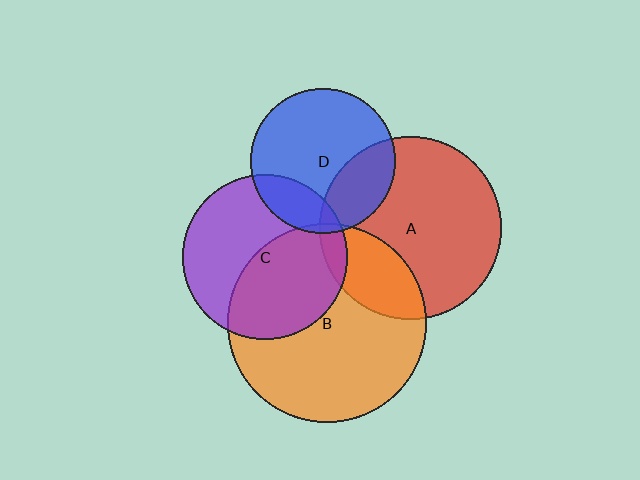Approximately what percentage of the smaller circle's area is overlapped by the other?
Approximately 45%.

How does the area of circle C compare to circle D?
Approximately 1.3 times.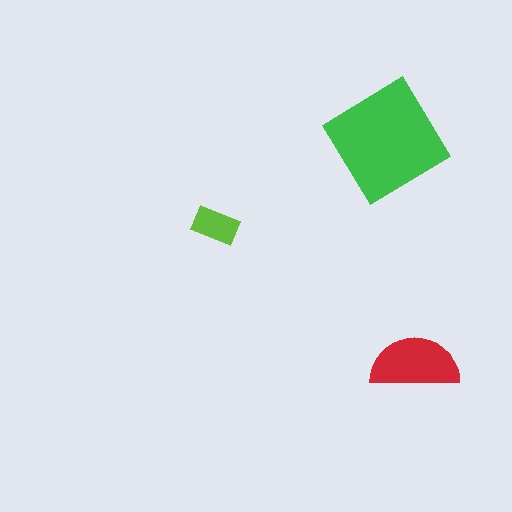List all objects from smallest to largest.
The lime rectangle, the red semicircle, the green diamond.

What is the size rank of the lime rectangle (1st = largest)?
3rd.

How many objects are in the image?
There are 3 objects in the image.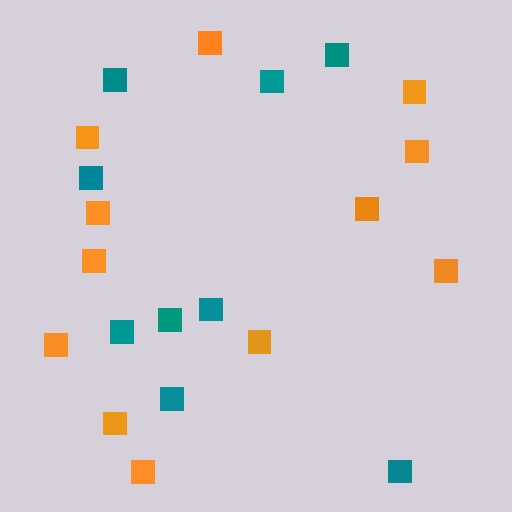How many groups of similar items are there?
There are 2 groups: one group of teal squares (9) and one group of orange squares (12).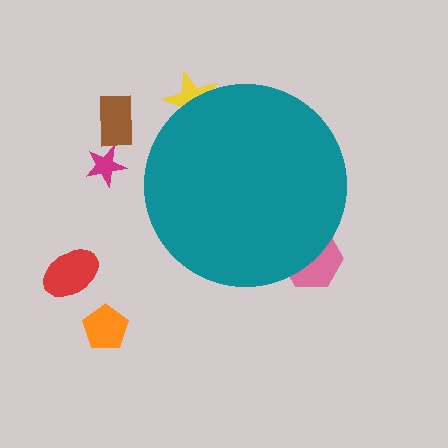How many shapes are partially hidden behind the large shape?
2 shapes are partially hidden.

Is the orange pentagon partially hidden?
No, the orange pentagon is fully visible.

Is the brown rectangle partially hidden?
No, the brown rectangle is fully visible.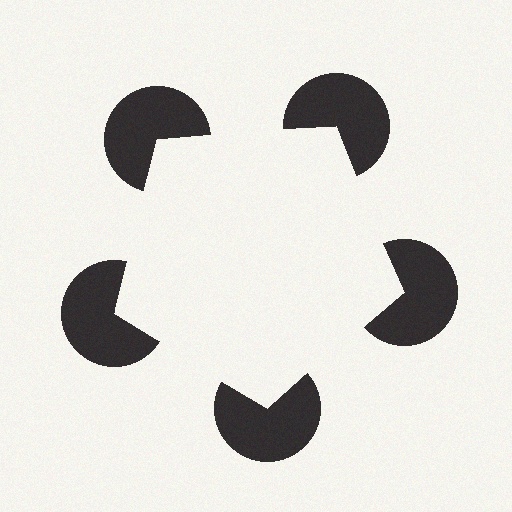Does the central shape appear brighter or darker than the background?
It typically appears slightly brighter than the background, even though no actual brightness change is drawn.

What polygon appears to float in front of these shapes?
An illusory pentagon — its edges are inferred from the aligned wedge cuts in the pac-man discs, not physically drawn.